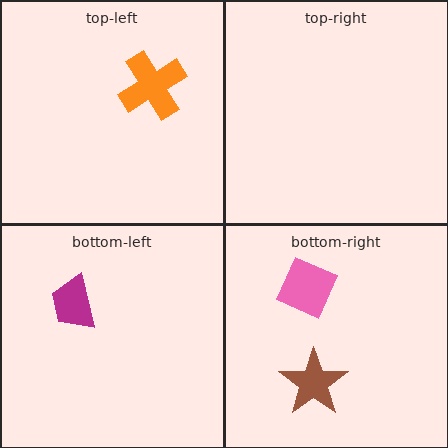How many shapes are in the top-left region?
1.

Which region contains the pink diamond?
The bottom-right region.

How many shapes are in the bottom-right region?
2.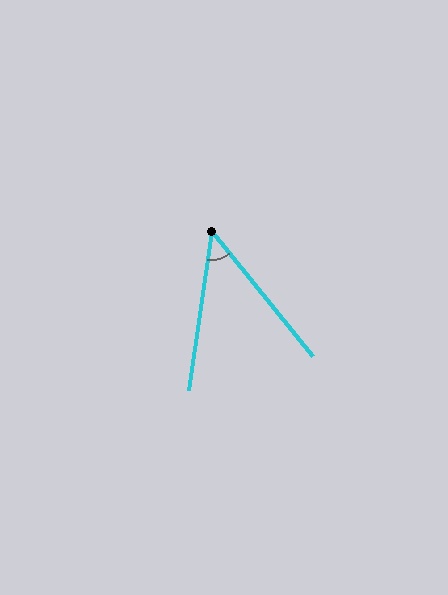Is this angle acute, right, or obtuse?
It is acute.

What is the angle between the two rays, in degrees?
Approximately 47 degrees.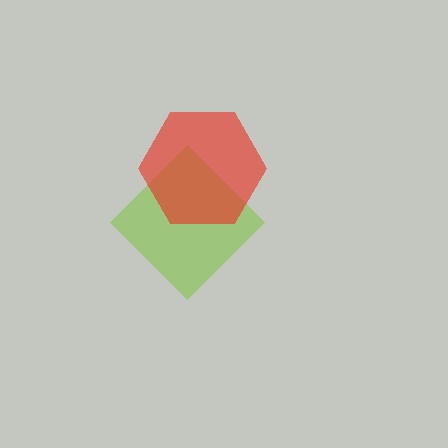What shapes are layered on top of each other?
The layered shapes are: a lime diamond, a red hexagon.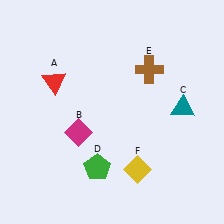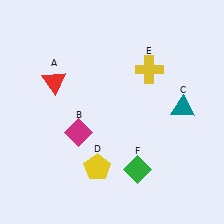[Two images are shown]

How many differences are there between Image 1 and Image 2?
There are 3 differences between the two images.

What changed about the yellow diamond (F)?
In Image 1, F is yellow. In Image 2, it changed to green.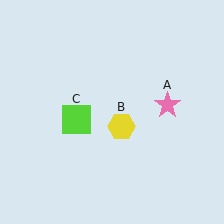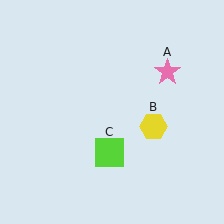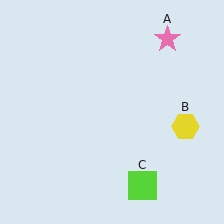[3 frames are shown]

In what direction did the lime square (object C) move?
The lime square (object C) moved down and to the right.